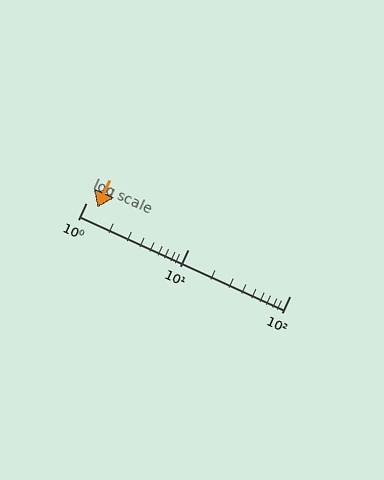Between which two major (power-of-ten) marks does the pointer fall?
The pointer is between 1 and 10.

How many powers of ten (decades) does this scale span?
The scale spans 2 decades, from 1 to 100.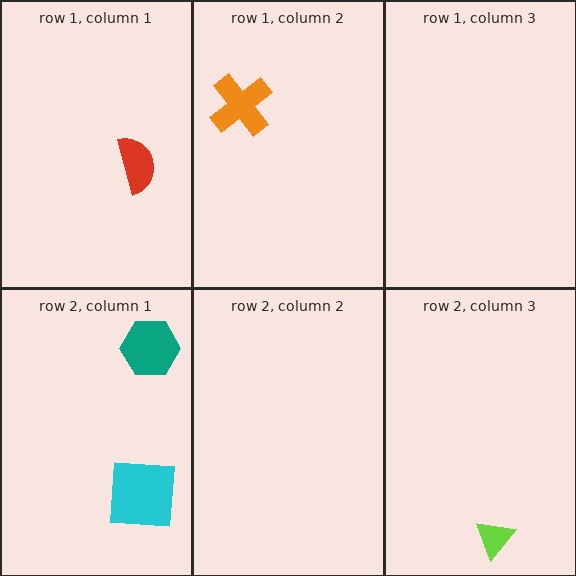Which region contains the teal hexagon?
The row 2, column 1 region.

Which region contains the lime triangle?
The row 2, column 3 region.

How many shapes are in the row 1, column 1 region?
1.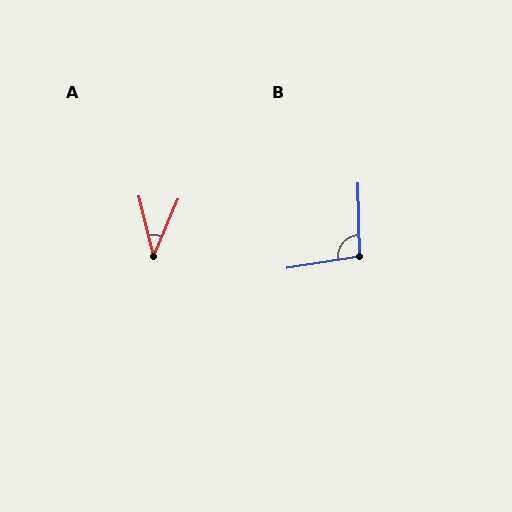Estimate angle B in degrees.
Approximately 98 degrees.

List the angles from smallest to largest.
A (36°), B (98°).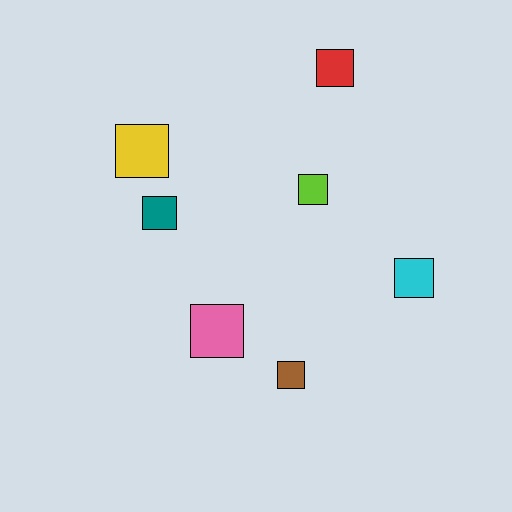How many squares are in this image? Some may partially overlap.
There are 7 squares.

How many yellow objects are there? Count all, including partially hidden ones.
There is 1 yellow object.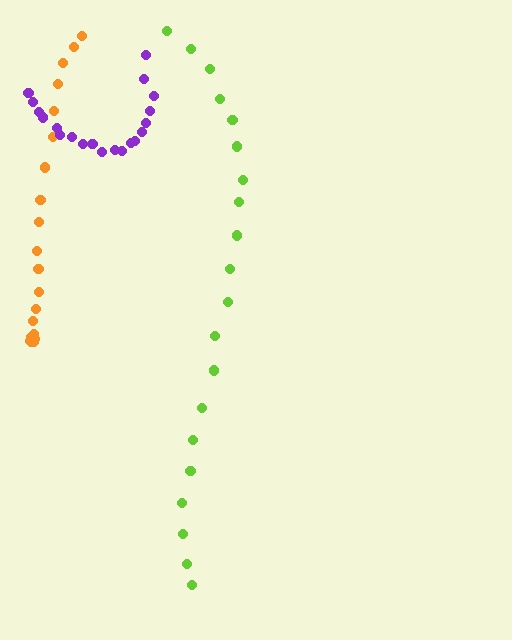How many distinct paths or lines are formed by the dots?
There are 3 distinct paths.